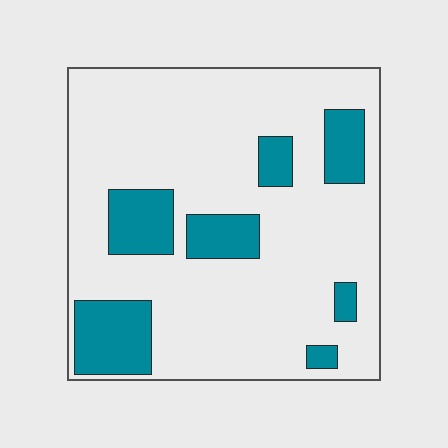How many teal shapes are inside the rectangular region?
7.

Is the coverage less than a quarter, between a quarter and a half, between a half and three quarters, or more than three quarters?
Less than a quarter.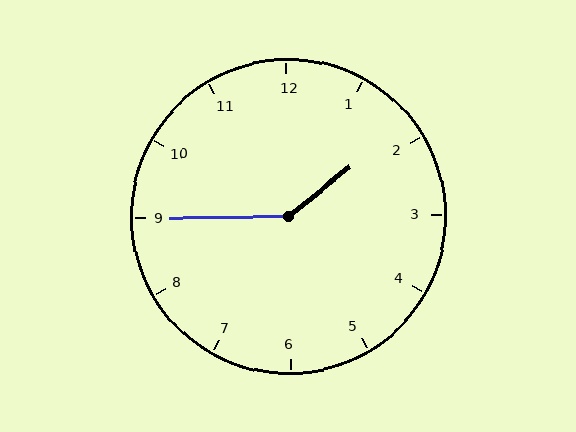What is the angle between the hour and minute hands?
Approximately 142 degrees.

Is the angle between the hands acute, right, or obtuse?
It is obtuse.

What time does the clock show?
1:45.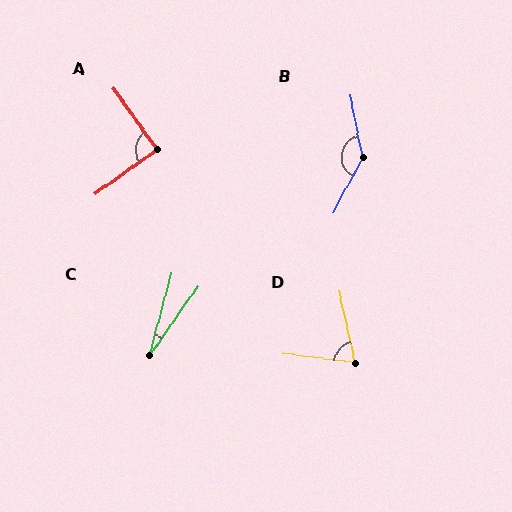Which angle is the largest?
B, at approximately 140 degrees.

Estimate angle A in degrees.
Approximately 89 degrees.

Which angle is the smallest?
C, at approximately 20 degrees.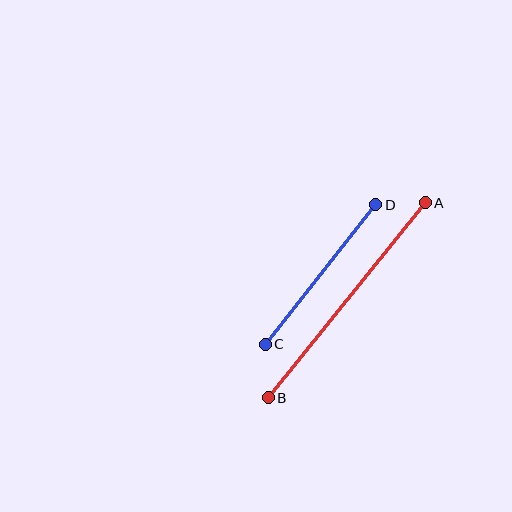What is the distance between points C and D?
The distance is approximately 178 pixels.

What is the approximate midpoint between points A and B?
The midpoint is at approximately (347, 300) pixels.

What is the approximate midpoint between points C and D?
The midpoint is at approximately (321, 274) pixels.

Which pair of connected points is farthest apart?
Points A and B are farthest apart.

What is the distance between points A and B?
The distance is approximately 250 pixels.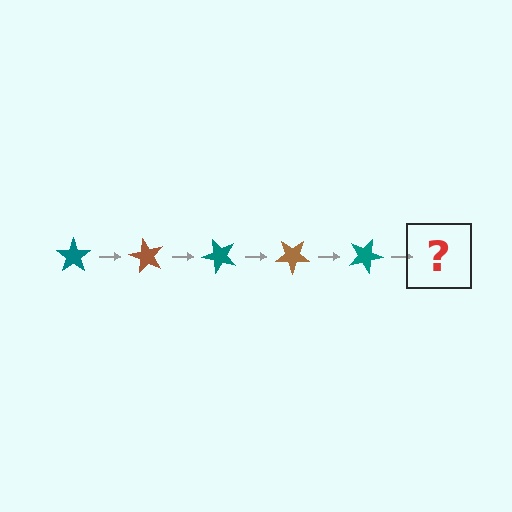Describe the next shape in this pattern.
It should be a brown star, rotated 300 degrees from the start.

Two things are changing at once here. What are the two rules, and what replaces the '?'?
The two rules are that it rotates 60 degrees each step and the color cycles through teal and brown. The '?' should be a brown star, rotated 300 degrees from the start.